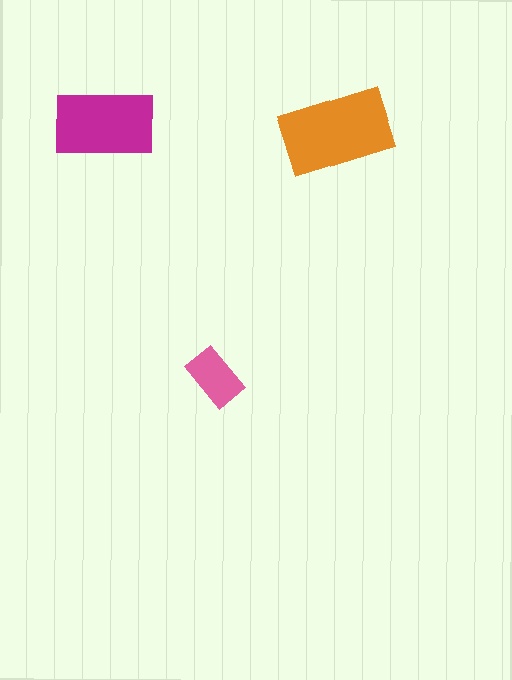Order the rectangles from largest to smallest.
the orange one, the magenta one, the pink one.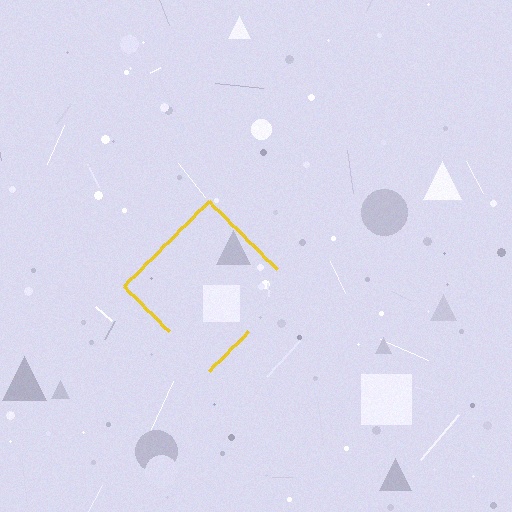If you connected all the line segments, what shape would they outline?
They would outline a diamond.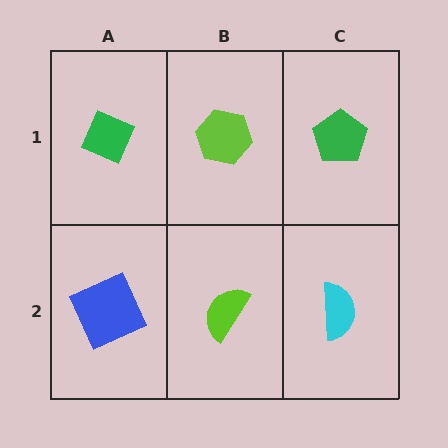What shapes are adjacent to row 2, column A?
A green diamond (row 1, column A), a lime semicircle (row 2, column B).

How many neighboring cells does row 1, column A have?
2.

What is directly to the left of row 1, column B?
A green diamond.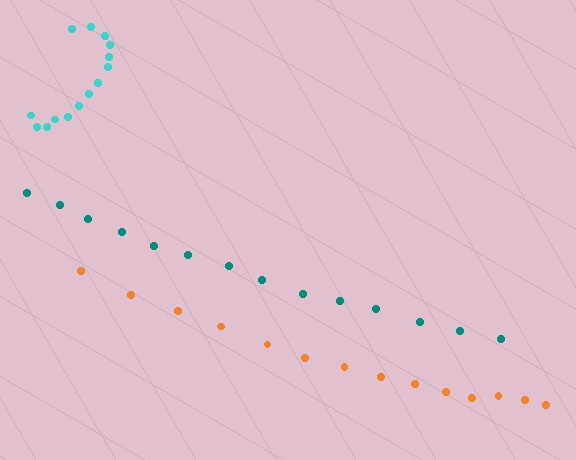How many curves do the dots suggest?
There are 3 distinct paths.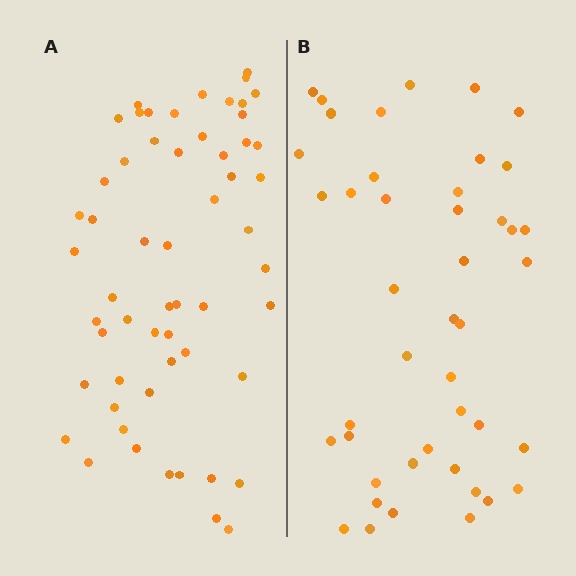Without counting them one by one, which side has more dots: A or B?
Region A (the left region) has more dots.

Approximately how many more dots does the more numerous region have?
Region A has approximately 15 more dots than region B.